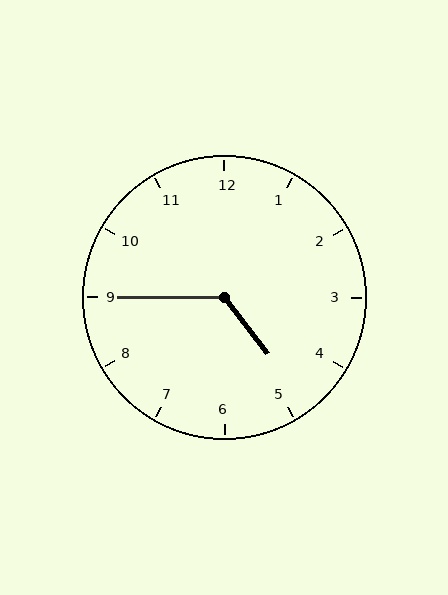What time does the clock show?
4:45.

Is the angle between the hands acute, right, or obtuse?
It is obtuse.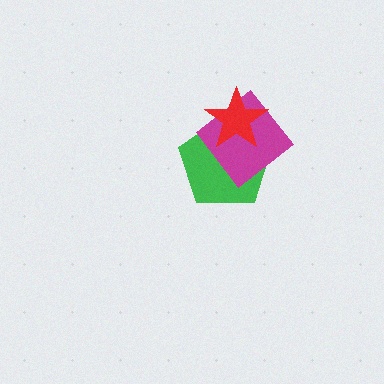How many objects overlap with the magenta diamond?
2 objects overlap with the magenta diamond.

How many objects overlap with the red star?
2 objects overlap with the red star.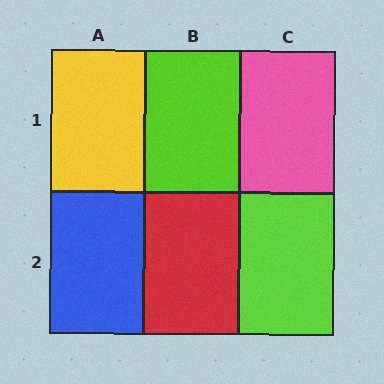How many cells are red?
1 cell is red.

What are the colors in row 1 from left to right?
Yellow, lime, pink.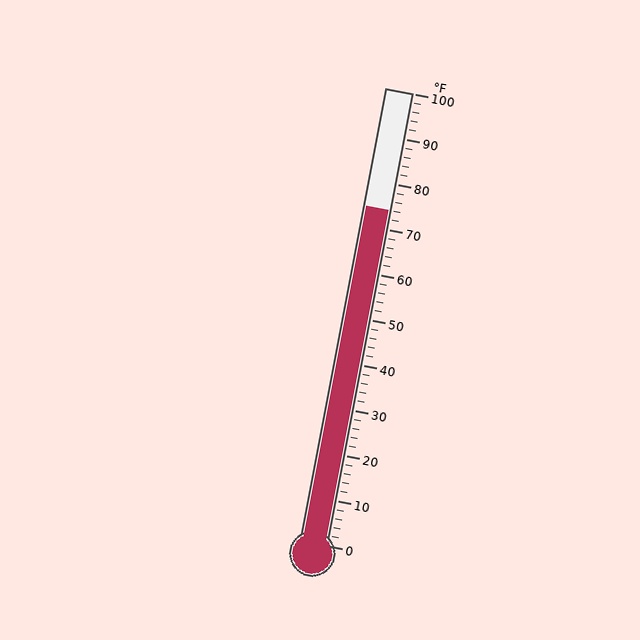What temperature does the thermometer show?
The thermometer shows approximately 74°F.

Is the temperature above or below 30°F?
The temperature is above 30°F.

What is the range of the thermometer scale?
The thermometer scale ranges from 0°F to 100°F.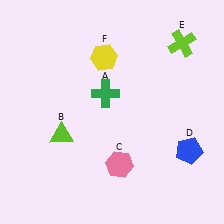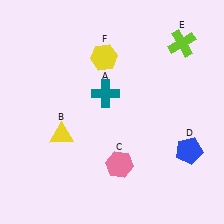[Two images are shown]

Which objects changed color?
A changed from green to teal. B changed from lime to yellow.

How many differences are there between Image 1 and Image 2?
There are 2 differences between the two images.